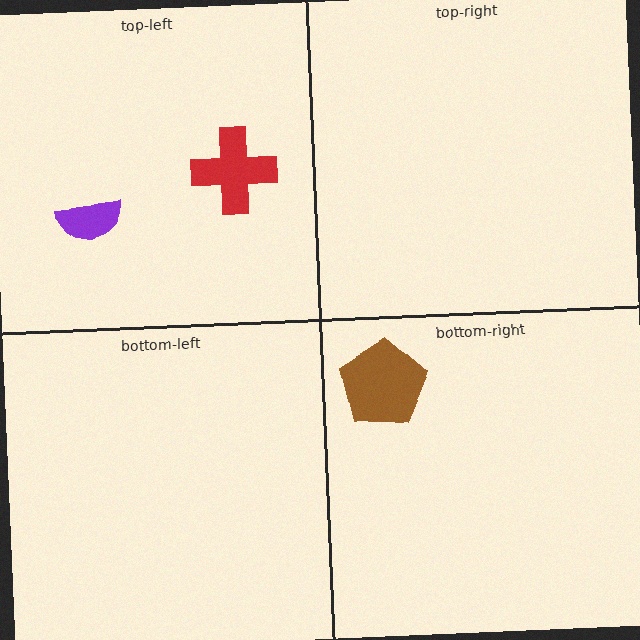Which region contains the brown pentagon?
The bottom-right region.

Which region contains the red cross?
The top-left region.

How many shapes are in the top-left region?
2.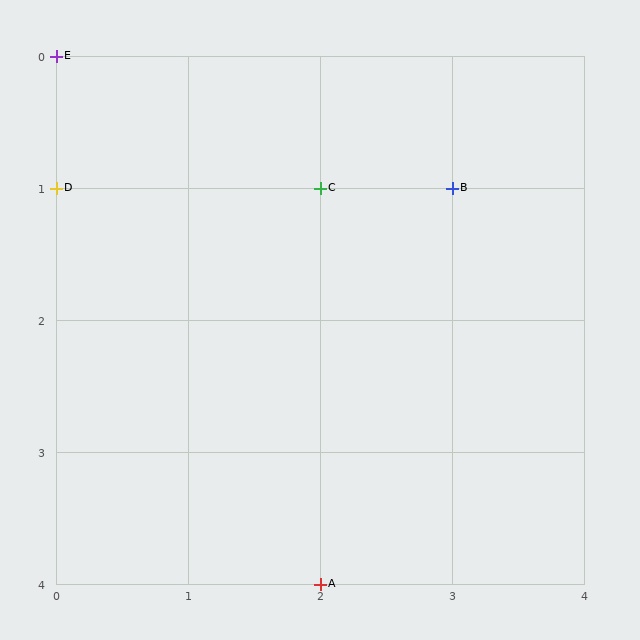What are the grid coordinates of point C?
Point C is at grid coordinates (2, 1).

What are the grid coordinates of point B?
Point B is at grid coordinates (3, 1).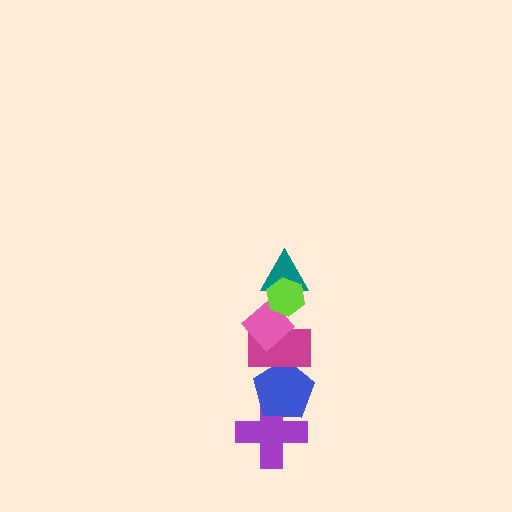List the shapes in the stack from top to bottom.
From top to bottom: the lime hexagon, the teal triangle, the pink diamond, the magenta rectangle, the blue pentagon, the purple cross.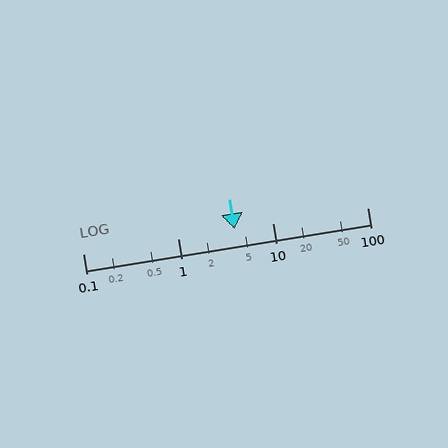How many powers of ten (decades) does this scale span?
The scale spans 3 decades, from 0.1 to 100.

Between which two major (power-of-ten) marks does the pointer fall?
The pointer is between 1 and 10.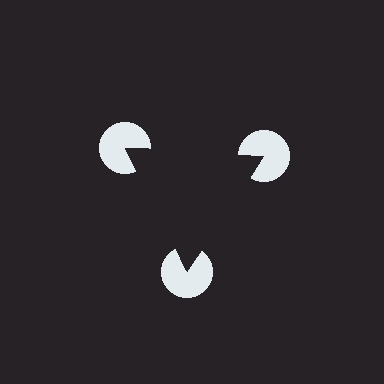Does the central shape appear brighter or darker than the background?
It typically appears slightly darker than the background, even though no actual brightness change is drawn.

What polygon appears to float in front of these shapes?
An illusory triangle — its edges are inferred from the aligned wedge cuts in the pac-man discs, not physically drawn.